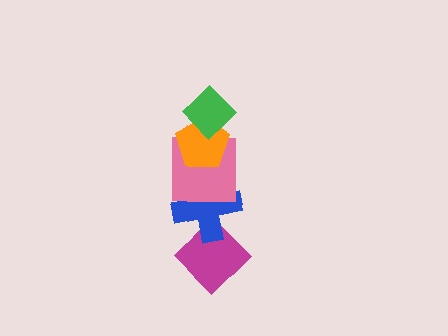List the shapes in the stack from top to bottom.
From top to bottom: the green diamond, the orange pentagon, the pink square, the blue cross, the magenta diamond.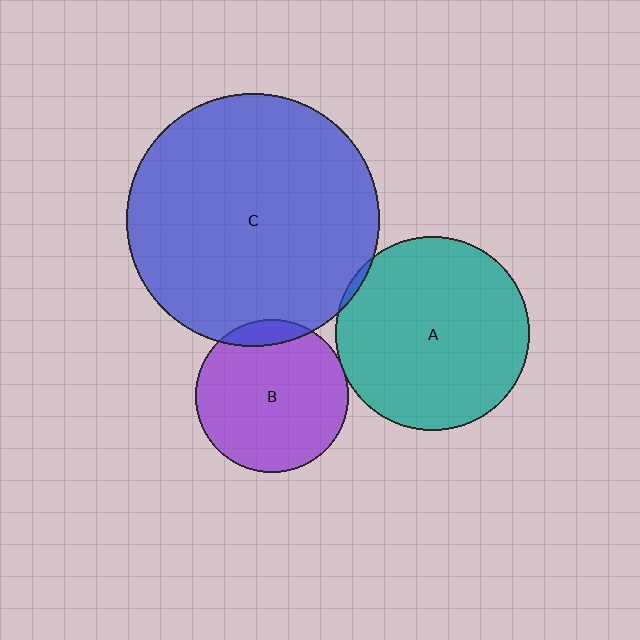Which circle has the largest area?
Circle C (blue).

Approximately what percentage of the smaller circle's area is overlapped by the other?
Approximately 5%.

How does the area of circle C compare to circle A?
Approximately 1.7 times.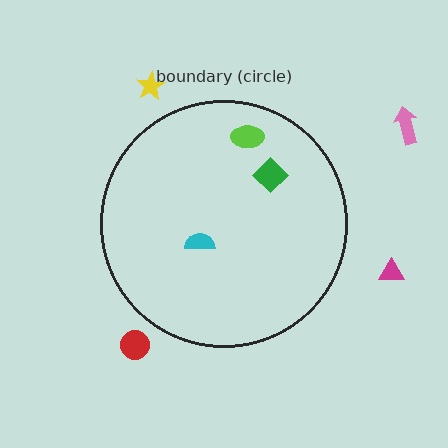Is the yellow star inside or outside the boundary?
Outside.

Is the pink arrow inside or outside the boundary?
Outside.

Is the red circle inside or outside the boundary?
Outside.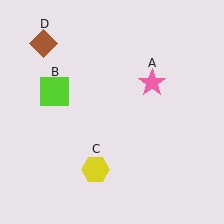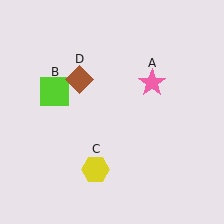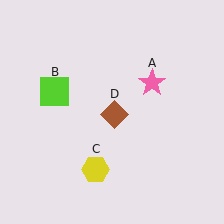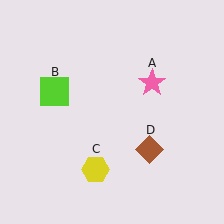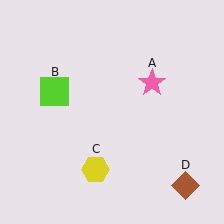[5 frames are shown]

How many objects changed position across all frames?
1 object changed position: brown diamond (object D).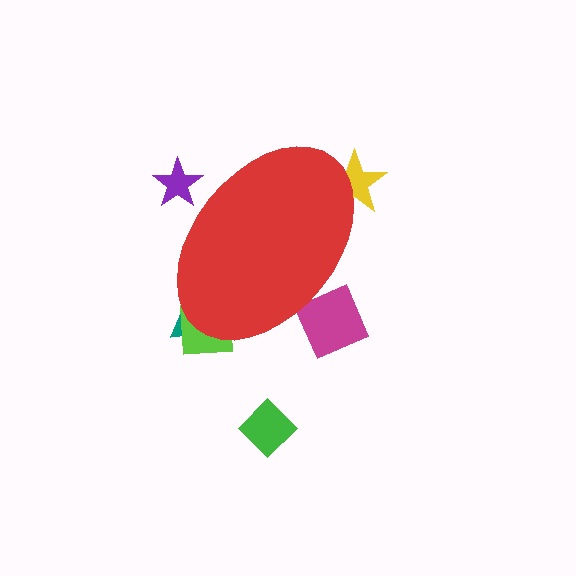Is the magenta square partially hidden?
Yes, the magenta square is partially hidden behind the red ellipse.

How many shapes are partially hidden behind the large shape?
5 shapes are partially hidden.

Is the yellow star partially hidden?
Yes, the yellow star is partially hidden behind the red ellipse.